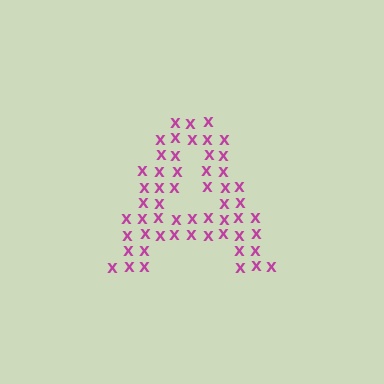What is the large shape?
The large shape is the letter A.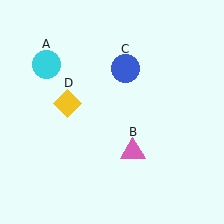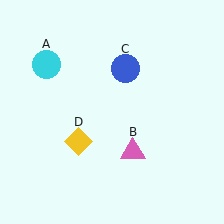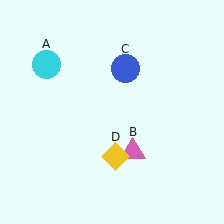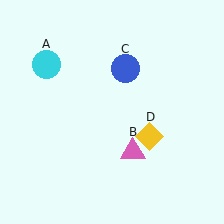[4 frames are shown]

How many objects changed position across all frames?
1 object changed position: yellow diamond (object D).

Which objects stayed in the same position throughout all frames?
Cyan circle (object A) and pink triangle (object B) and blue circle (object C) remained stationary.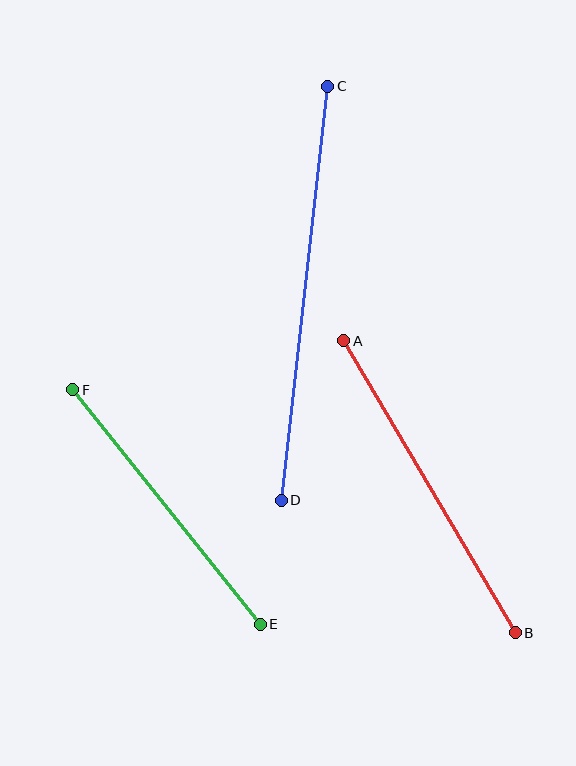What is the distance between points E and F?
The distance is approximately 300 pixels.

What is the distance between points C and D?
The distance is approximately 417 pixels.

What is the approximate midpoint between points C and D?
The midpoint is at approximately (305, 293) pixels.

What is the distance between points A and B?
The distance is approximately 339 pixels.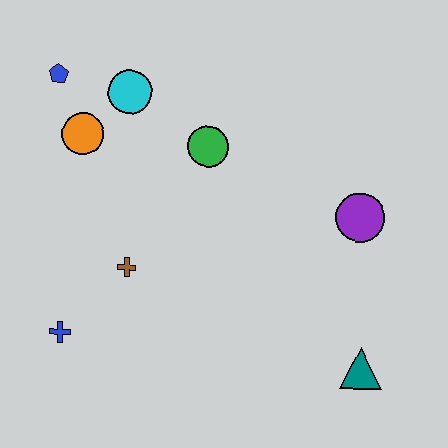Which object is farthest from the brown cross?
The teal triangle is farthest from the brown cross.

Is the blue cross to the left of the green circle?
Yes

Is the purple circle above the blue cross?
Yes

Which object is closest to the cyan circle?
The orange circle is closest to the cyan circle.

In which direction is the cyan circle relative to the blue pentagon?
The cyan circle is to the right of the blue pentagon.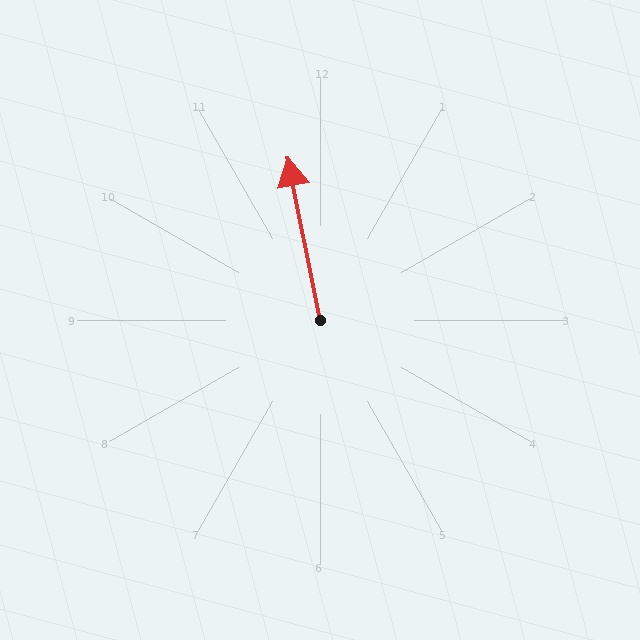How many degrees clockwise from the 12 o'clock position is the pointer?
Approximately 349 degrees.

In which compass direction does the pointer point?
North.